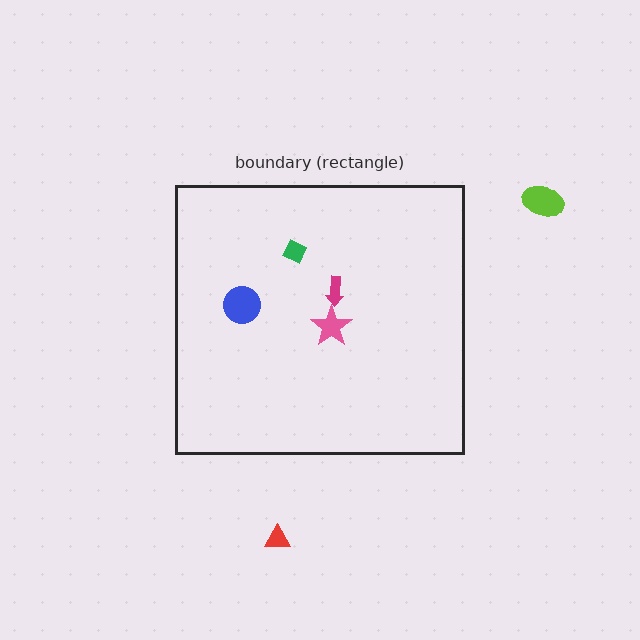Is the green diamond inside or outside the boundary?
Inside.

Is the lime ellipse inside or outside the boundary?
Outside.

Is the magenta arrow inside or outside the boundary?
Inside.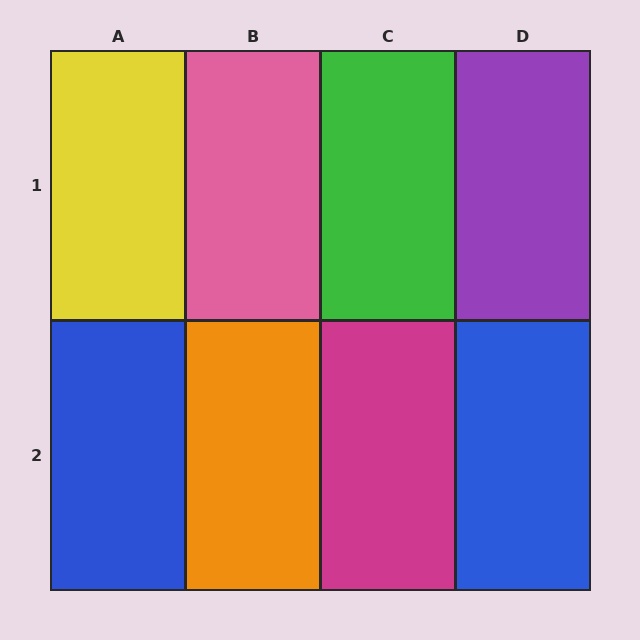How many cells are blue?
2 cells are blue.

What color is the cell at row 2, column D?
Blue.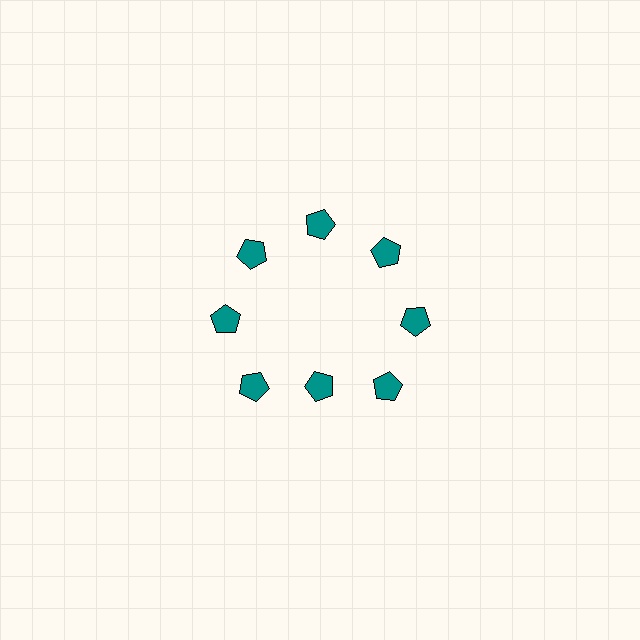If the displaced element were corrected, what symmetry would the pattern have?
It would have 8-fold rotational symmetry — the pattern would map onto itself every 45 degrees.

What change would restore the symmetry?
The symmetry would be restored by moving it outward, back onto the ring so that all 8 pentagons sit at equal angles and equal distance from the center.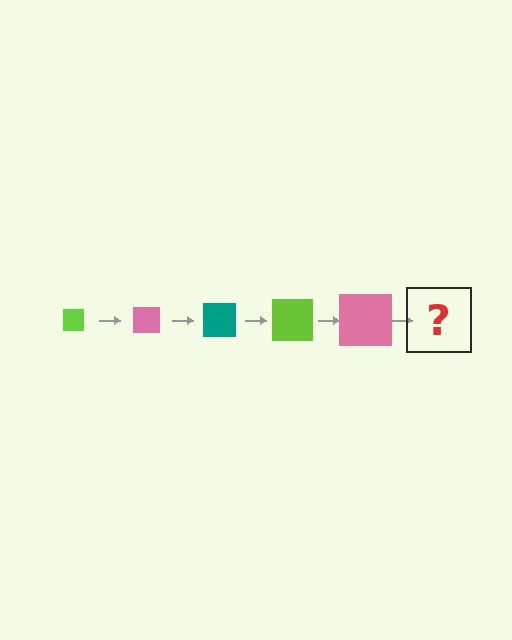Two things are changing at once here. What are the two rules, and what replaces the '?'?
The two rules are that the square grows larger each step and the color cycles through lime, pink, and teal. The '?' should be a teal square, larger than the previous one.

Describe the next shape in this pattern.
It should be a teal square, larger than the previous one.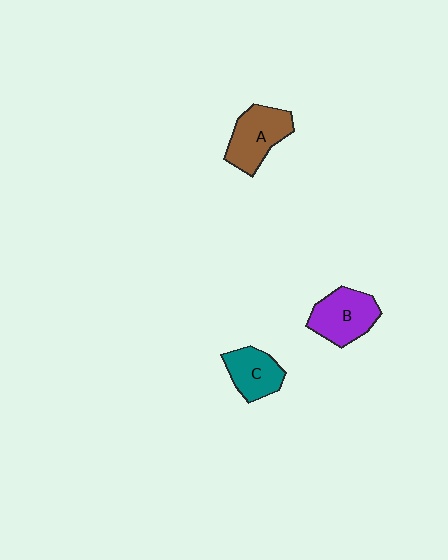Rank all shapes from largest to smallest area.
From largest to smallest: A (brown), B (purple), C (teal).